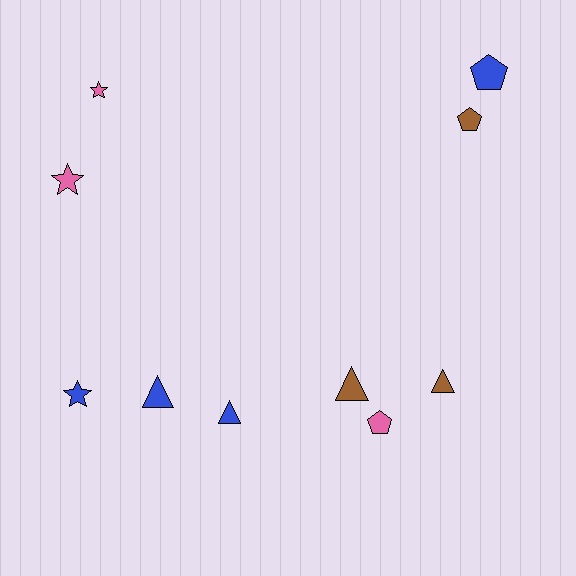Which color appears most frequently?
Blue, with 4 objects.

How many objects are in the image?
There are 10 objects.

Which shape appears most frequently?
Triangle, with 4 objects.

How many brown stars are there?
There are no brown stars.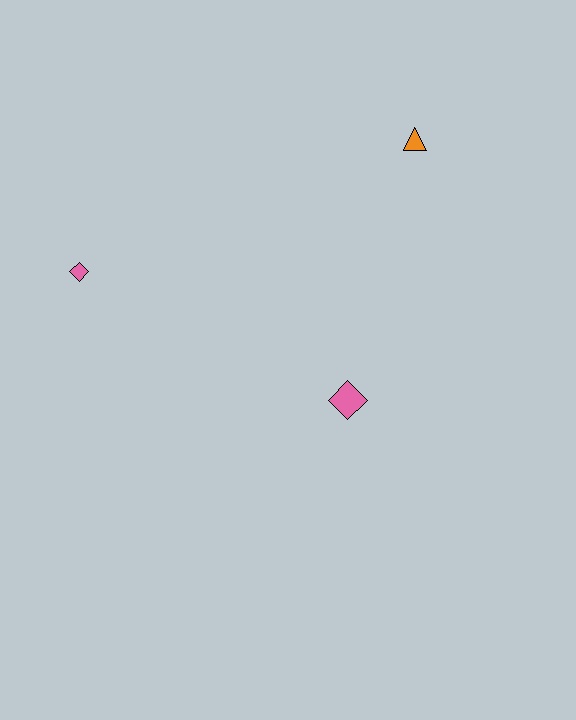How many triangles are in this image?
There is 1 triangle.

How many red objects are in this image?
There are no red objects.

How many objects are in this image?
There are 3 objects.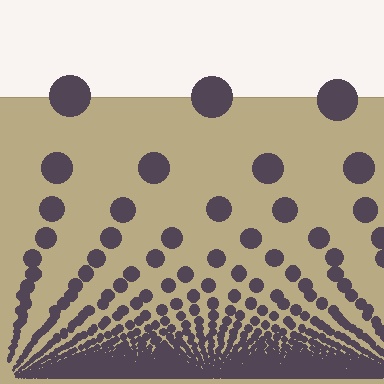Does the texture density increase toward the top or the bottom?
Density increases toward the bottom.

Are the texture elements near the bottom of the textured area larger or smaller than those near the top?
Smaller. The gradient is inverted — elements near the bottom are smaller and denser.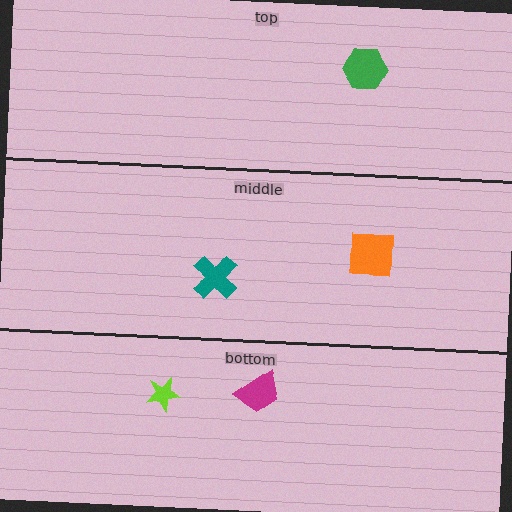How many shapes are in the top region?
1.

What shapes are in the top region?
The green hexagon.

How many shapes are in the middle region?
2.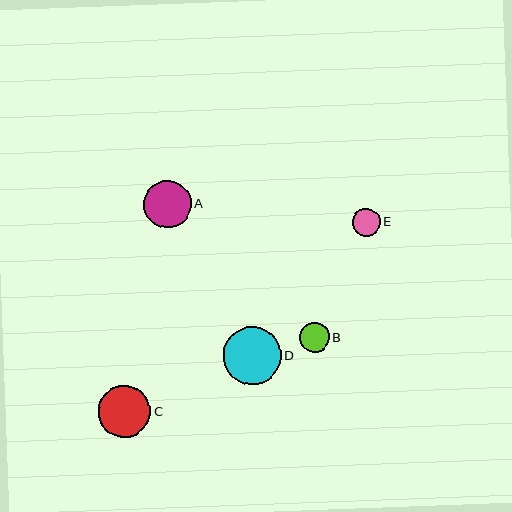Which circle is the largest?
Circle D is the largest with a size of approximately 57 pixels.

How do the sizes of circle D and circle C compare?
Circle D and circle C are approximately the same size.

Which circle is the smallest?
Circle E is the smallest with a size of approximately 28 pixels.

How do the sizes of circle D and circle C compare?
Circle D and circle C are approximately the same size.